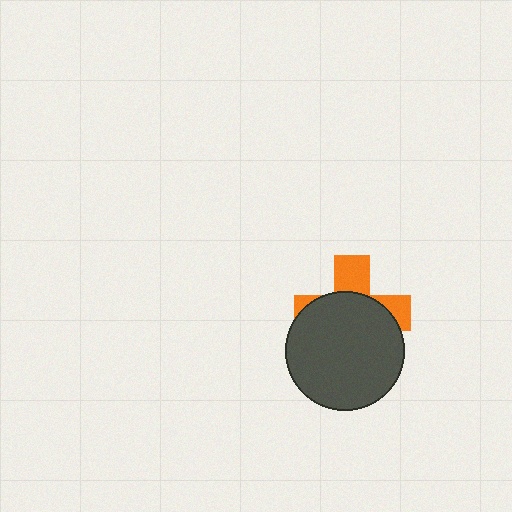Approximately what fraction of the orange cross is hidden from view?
Roughly 66% of the orange cross is hidden behind the dark gray circle.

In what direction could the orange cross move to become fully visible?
The orange cross could move up. That would shift it out from behind the dark gray circle entirely.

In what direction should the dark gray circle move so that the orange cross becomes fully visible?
The dark gray circle should move down. That is the shortest direction to clear the overlap and leave the orange cross fully visible.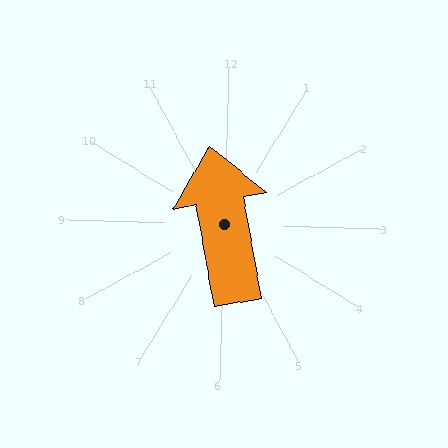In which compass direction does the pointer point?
North.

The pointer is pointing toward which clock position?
Roughly 12 o'clock.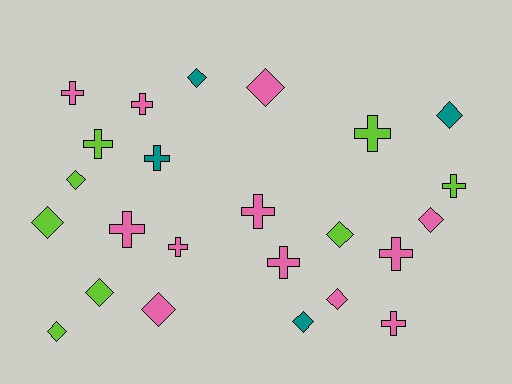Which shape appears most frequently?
Cross, with 12 objects.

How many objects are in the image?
There are 24 objects.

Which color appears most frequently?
Pink, with 12 objects.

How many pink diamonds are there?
There are 4 pink diamonds.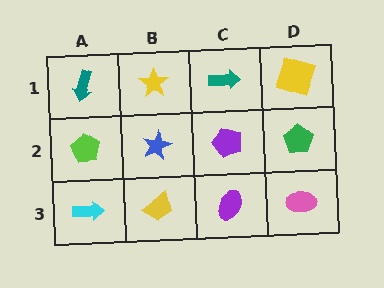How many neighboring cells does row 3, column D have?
2.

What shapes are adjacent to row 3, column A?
A lime pentagon (row 2, column A), a yellow trapezoid (row 3, column B).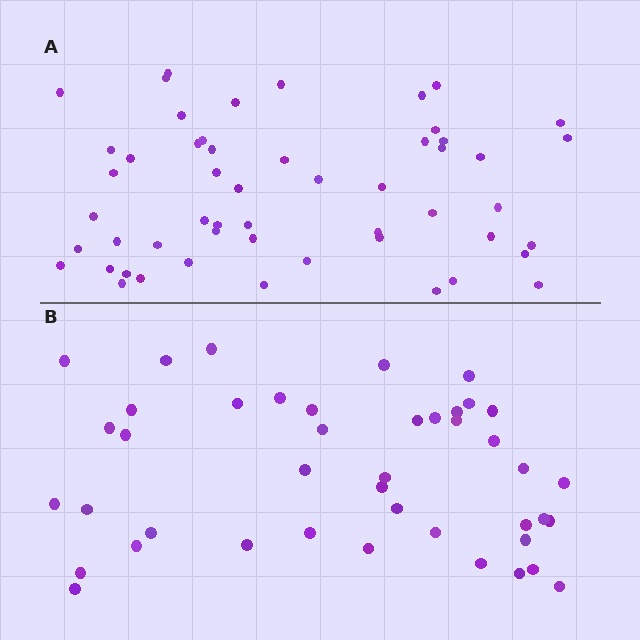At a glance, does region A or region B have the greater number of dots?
Region A (the top region) has more dots.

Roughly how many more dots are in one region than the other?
Region A has roughly 10 or so more dots than region B.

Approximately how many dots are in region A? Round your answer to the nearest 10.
About 50 dots. (The exact count is 53, which rounds to 50.)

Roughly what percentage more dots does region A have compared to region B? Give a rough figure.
About 25% more.